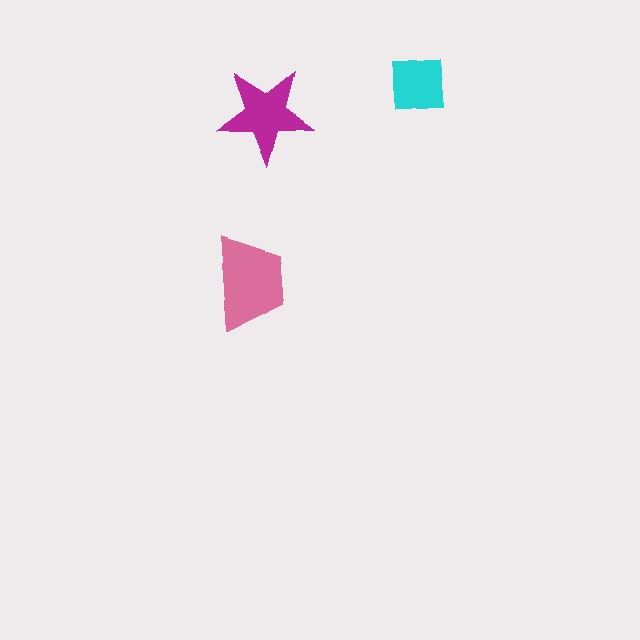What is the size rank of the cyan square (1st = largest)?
3rd.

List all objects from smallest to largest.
The cyan square, the magenta star, the pink trapezoid.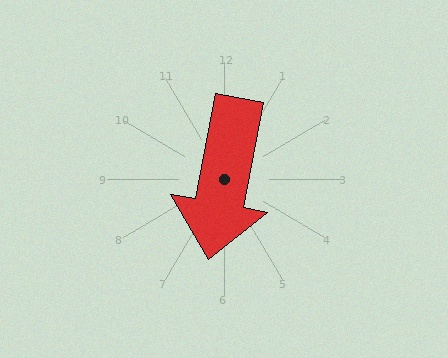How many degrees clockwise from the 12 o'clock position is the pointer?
Approximately 191 degrees.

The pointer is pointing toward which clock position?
Roughly 6 o'clock.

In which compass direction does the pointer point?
South.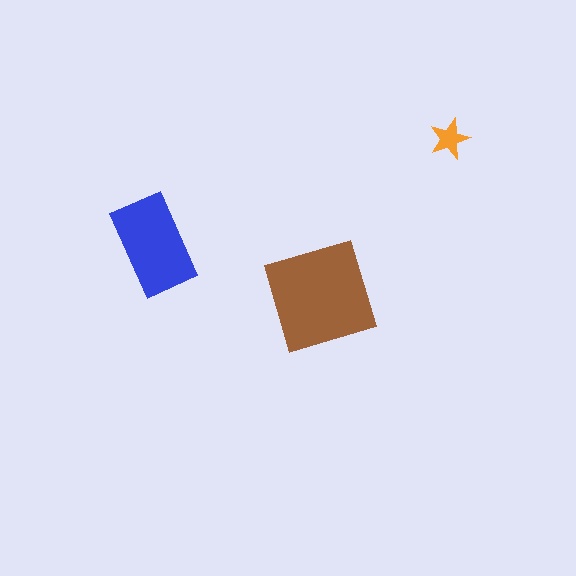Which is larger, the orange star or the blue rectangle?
The blue rectangle.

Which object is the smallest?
The orange star.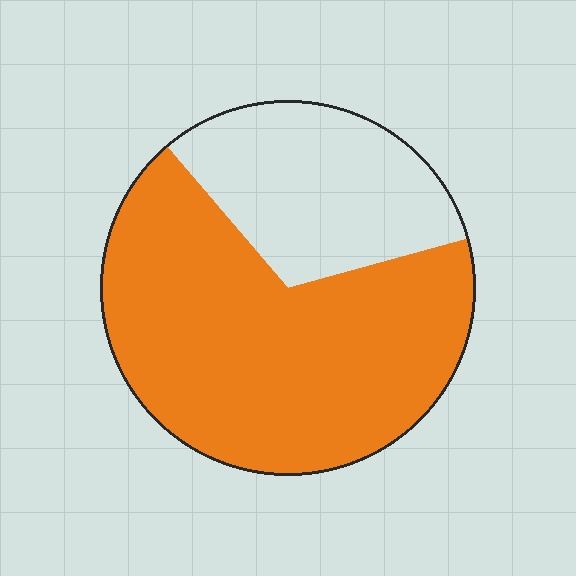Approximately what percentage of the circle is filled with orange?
Approximately 70%.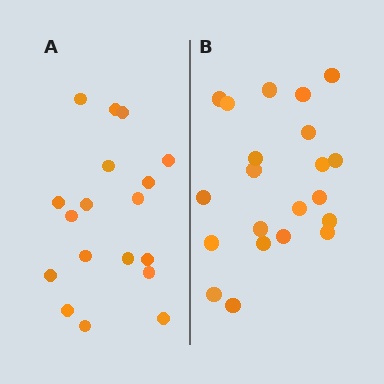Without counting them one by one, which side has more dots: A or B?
Region B (the right region) has more dots.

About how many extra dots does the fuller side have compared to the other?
Region B has just a few more — roughly 2 or 3 more dots than region A.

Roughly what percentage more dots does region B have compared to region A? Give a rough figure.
About 15% more.